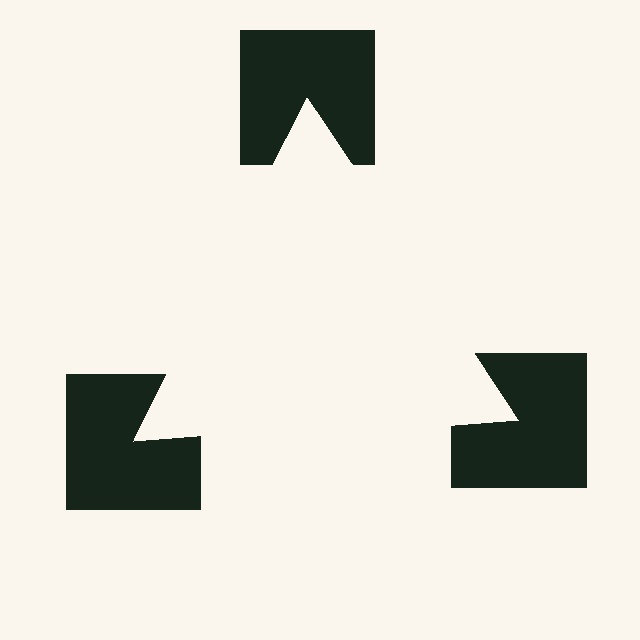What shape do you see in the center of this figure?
An illusory triangle — its edges are inferred from the aligned wedge cuts in the notched squares, not physically drawn.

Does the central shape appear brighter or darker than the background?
It typically appears slightly brighter than the background, even though no actual brightness change is drawn.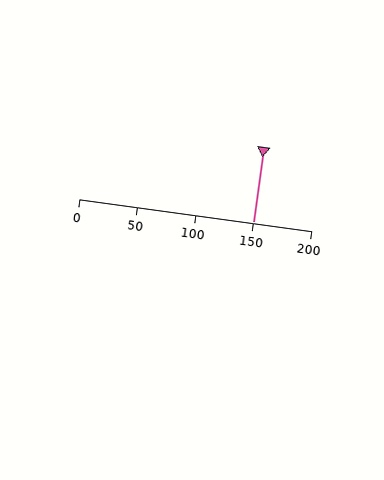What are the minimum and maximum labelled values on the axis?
The axis runs from 0 to 200.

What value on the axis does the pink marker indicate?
The marker indicates approximately 150.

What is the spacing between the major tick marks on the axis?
The major ticks are spaced 50 apart.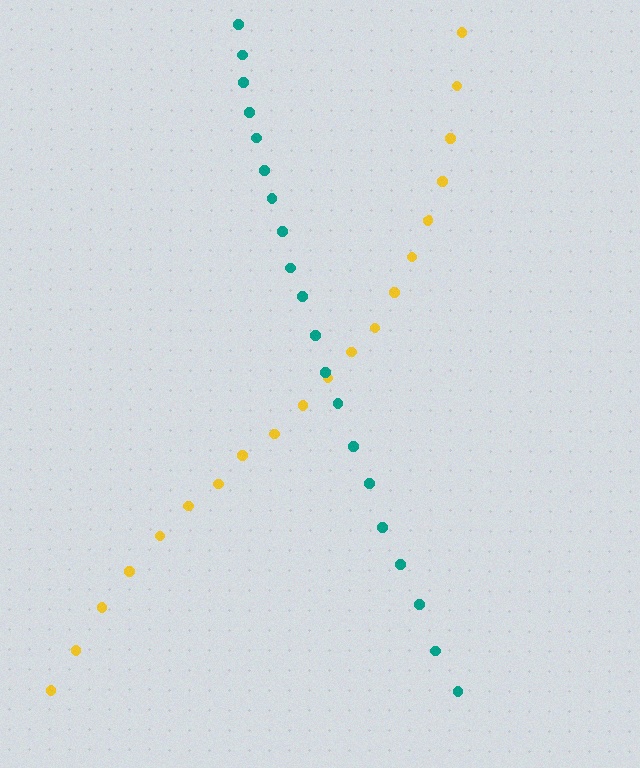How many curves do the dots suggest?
There are 2 distinct paths.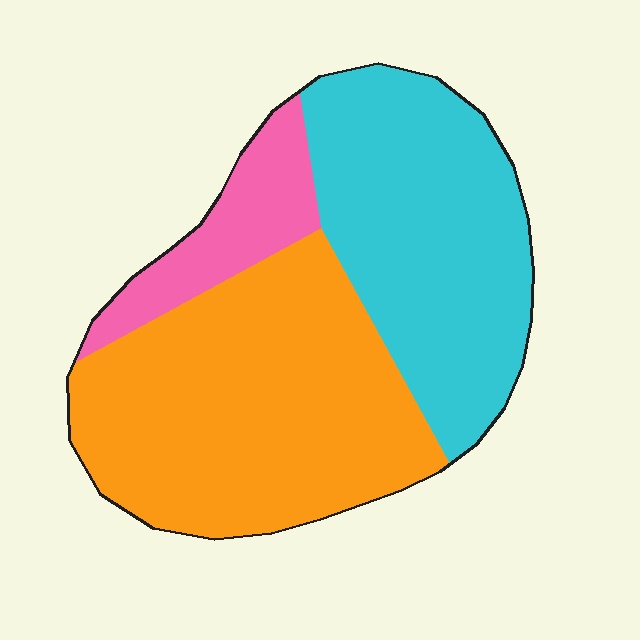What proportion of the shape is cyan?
Cyan covers about 40% of the shape.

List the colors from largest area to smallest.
From largest to smallest: orange, cyan, pink.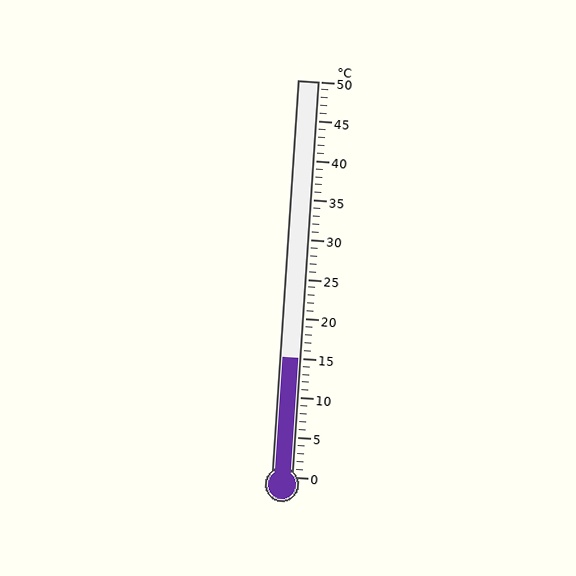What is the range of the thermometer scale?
The thermometer scale ranges from 0°C to 50°C.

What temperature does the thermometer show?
The thermometer shows approximately 15°C.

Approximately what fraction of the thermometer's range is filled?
The thermometer is filled to approximately 30% of its range.